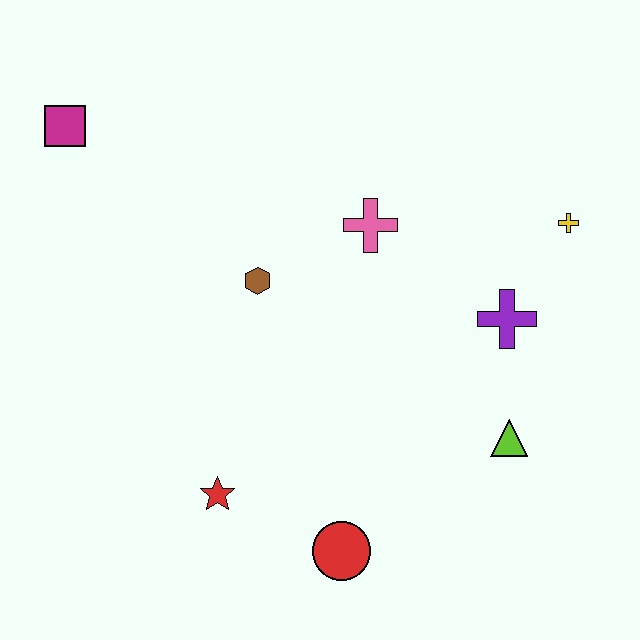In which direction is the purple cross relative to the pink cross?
The purple cross is to the right of the pink cross.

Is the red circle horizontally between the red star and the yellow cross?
Yes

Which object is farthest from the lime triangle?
The magenta square is farthest from the lime triangle.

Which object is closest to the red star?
The red circle is closest to the red star.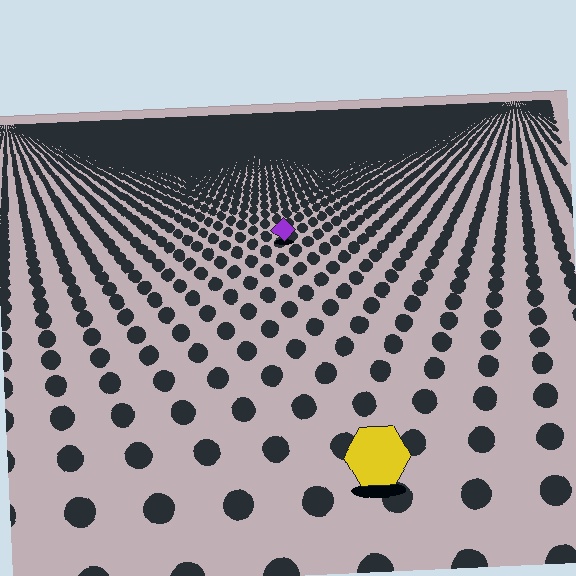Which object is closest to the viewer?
The yellow hexagon is closest. The texture marks near it are larger and more spread out.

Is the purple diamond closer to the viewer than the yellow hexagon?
No. The yellow hexagon is closer — you can tell from the texture gradient: the ground texture is coarser near it.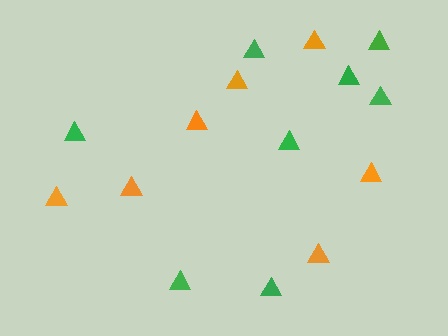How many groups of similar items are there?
There are 2 groups: one group of green triangles (8) and one group of orange triangles (7).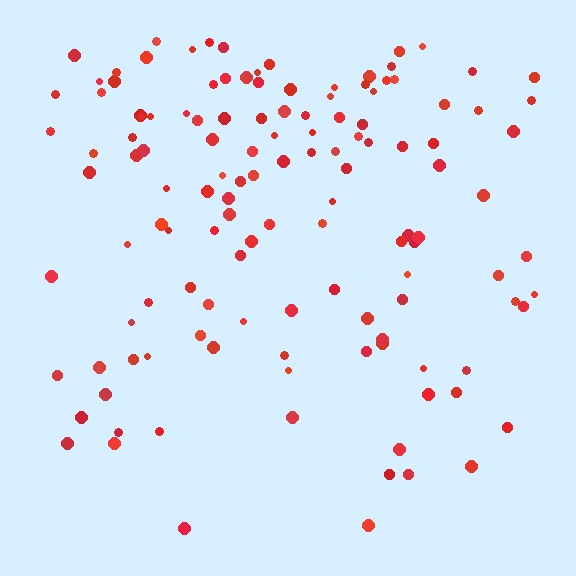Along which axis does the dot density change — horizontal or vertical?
Vertical.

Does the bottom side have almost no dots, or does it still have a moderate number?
Still a moderate number, just noticeably fewer than the top.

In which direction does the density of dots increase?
From bottom to top, with the top side densest.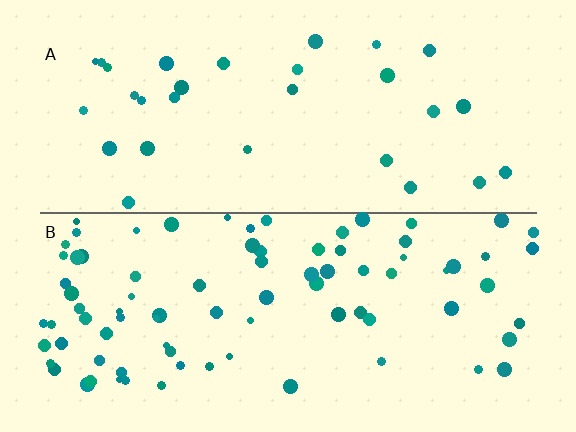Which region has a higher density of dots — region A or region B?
B (the bottom).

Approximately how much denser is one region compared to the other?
Approximately 2.8× — region B over region A.